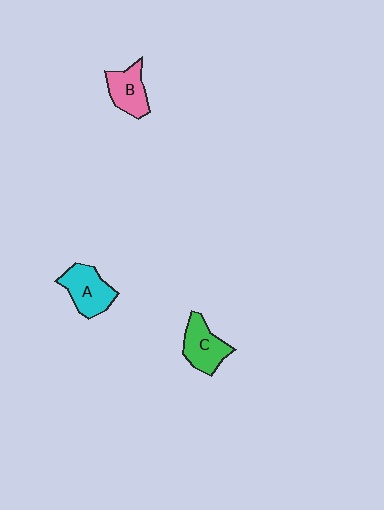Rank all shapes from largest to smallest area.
From largest to smallest: A (cyan), C (green), B (pink).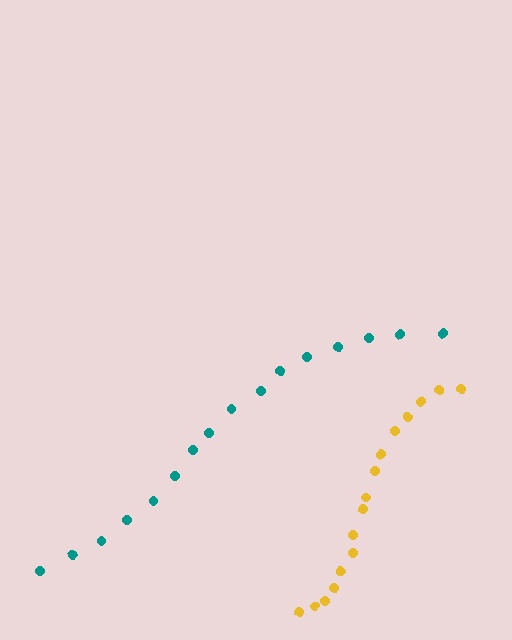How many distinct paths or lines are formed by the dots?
There are 2 distinct paths.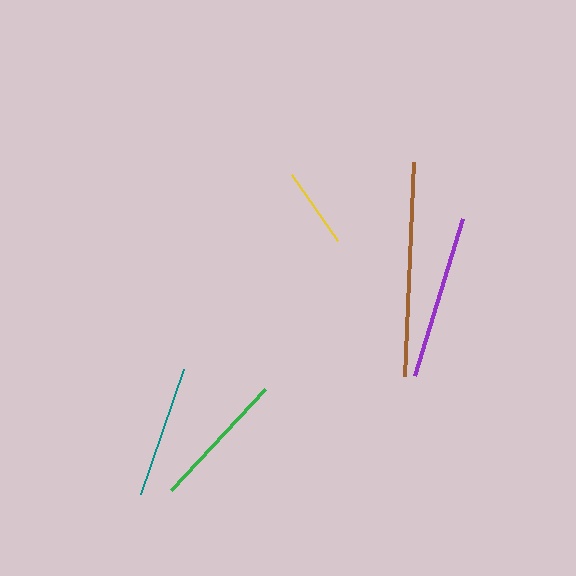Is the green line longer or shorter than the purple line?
The purple line is longer than the green line.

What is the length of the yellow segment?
The yellow segment is approximately 80 pixels long.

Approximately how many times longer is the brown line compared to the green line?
The brown line is approximately 1.6 times the length of the green line.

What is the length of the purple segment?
The purple segment is approximately 165 pixels long.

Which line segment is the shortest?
The yellow line is the shortest at approximately 80 pixels.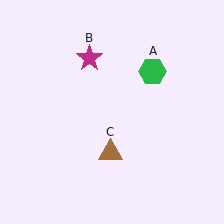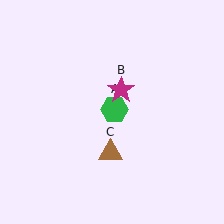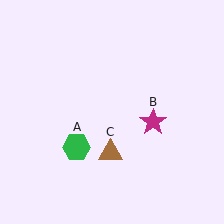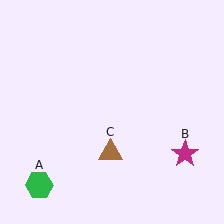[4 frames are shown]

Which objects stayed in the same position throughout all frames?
Brown triangle (object C) remained stationary.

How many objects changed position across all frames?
2 objects changed position: green hexagon (object A), magenta star (object B).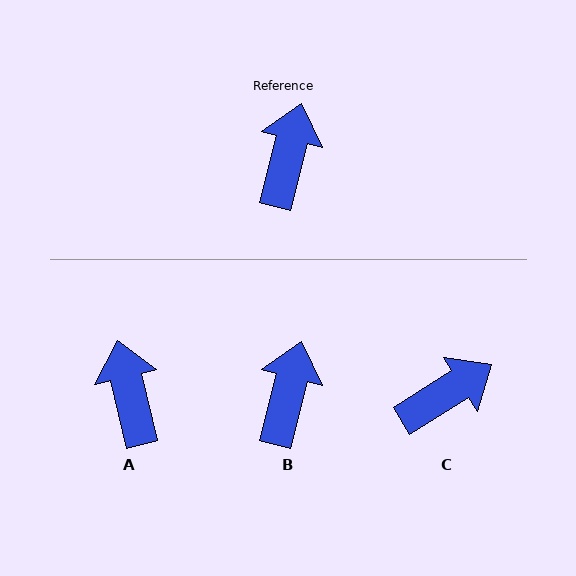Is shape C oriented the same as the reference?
No, it is off by about 44 degrees.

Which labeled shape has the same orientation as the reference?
B.